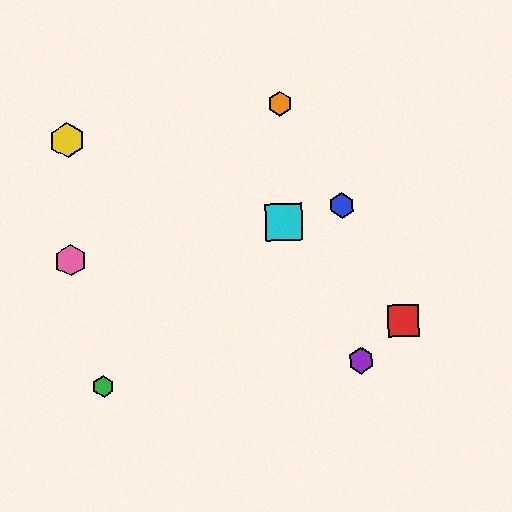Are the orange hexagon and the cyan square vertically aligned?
Yes, both are at x≈280.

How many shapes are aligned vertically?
2 shapes (the orange hexagon, the cyan square) are aligned vertically.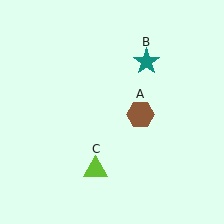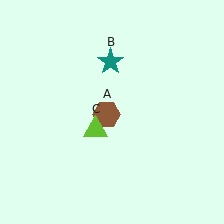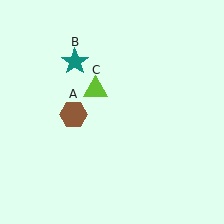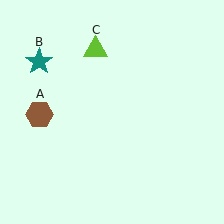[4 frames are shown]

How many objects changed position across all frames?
3 objects changed position: brown hexagon (object A), teal star (object B), lime triangle (object C).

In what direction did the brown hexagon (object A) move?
The brown hexagon (object A) moved left.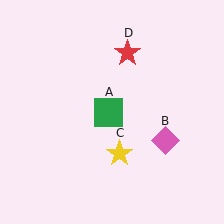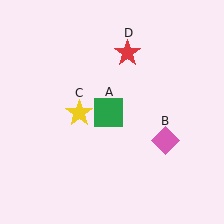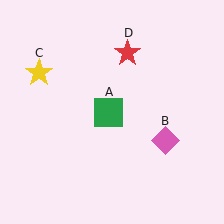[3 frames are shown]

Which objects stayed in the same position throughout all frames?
Green square (object A) and pink diamond (object B) and red star (object D) remained stationary.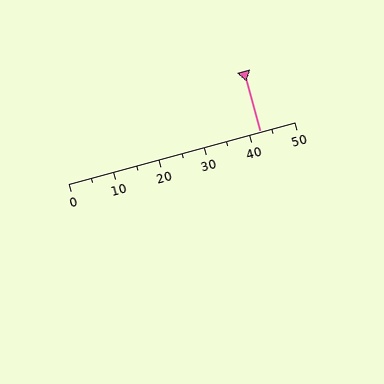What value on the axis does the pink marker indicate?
The marker indicates approximately 42.5.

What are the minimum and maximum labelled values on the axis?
The axis runs from 0 to 50.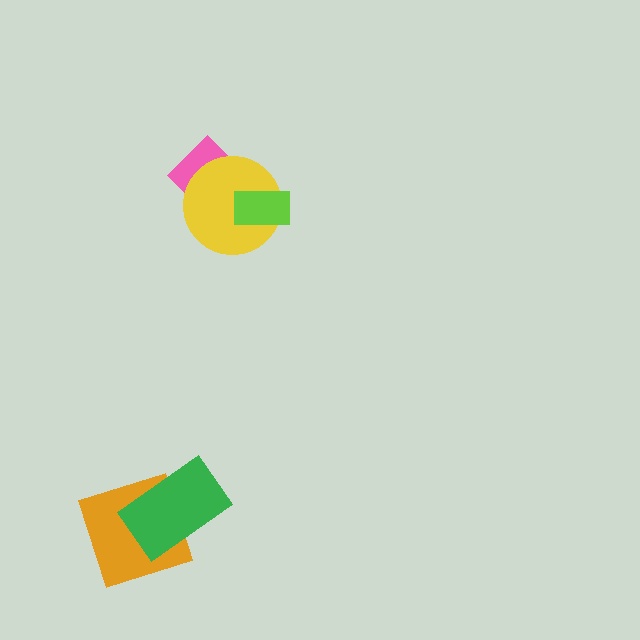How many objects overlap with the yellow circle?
2 objects overlap with the yellow circle.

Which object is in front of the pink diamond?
The yellow circle is in front of the pink diamond.